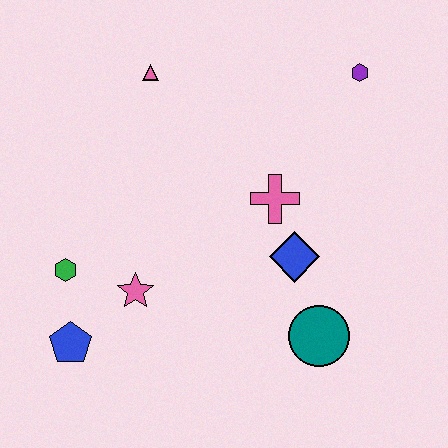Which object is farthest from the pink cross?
The blue pentagon is farthest from the pink cross.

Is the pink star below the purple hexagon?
Yes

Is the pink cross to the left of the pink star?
No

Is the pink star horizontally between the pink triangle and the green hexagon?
Yes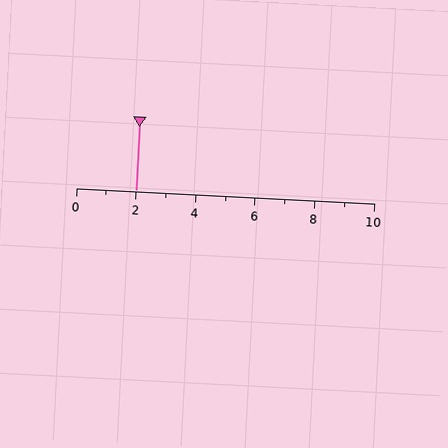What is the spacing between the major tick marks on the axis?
The major ticks are spaced 2 apart.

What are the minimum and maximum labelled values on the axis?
The axis runs from 0 to 10.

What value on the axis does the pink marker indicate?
The marker indicates approximately 2.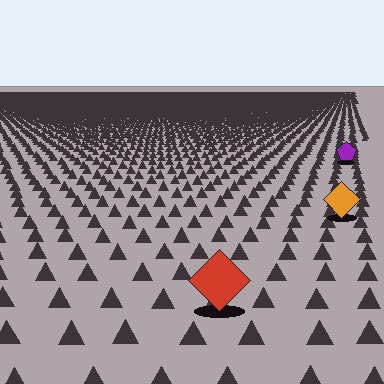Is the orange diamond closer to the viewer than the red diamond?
No. The red diamond is closer — you can tell from the texture gradient: the ground texture is coarser near it.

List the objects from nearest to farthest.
From nearest to farthest: the red diamond, the orange diamond, the purple pentagon.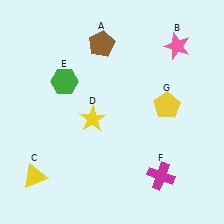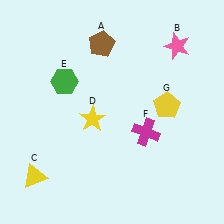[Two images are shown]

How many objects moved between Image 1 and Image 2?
1 object moved between the two images.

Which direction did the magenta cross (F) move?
The magenta cross (F) moved up.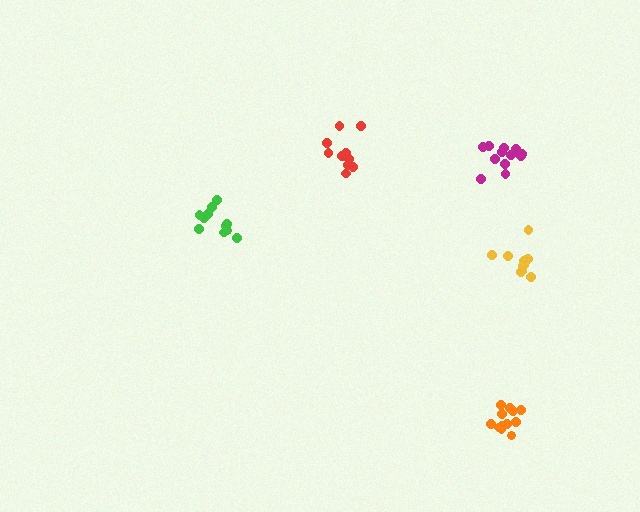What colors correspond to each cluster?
The clusters are colored: red, yellow, magenta, green, orange.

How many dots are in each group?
Group 1: 11 dots, Group 2: 11 dots, Group 3: 12 dots, Group 4: 11 dots, Group 5: 13 dots (58 total).